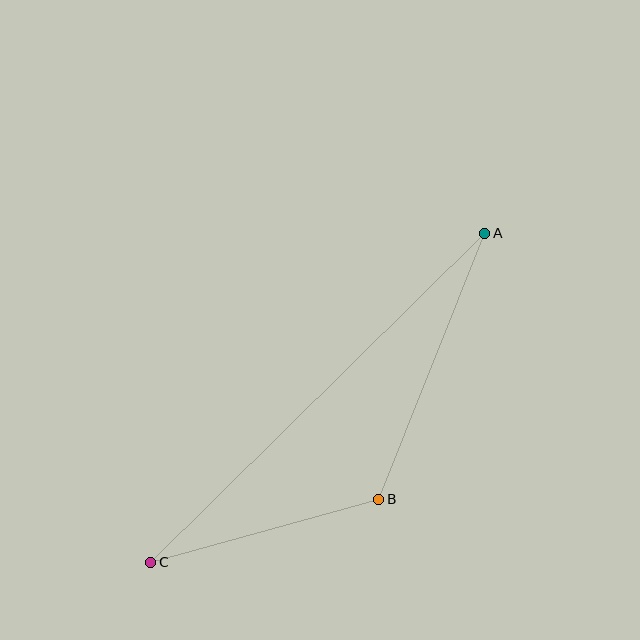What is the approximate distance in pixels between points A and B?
The distance between A and B is approximately 287 pixels.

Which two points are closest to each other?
Points B and C are closest to each other.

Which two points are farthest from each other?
Points A and C are farthest from each other.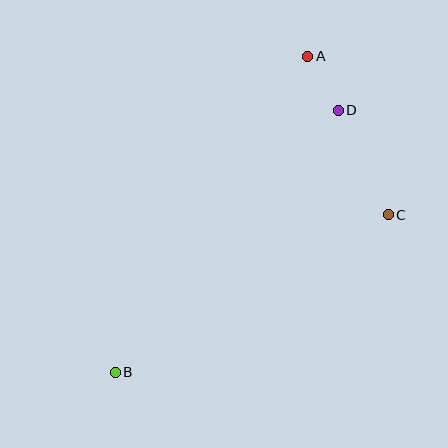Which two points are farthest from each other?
Points A and B are farthest from each other.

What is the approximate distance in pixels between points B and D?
The distance between B and D is approximately 344 pixels.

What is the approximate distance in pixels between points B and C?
The distance between B and C is approximately 315 pixels.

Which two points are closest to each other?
Points A and D are closest to each other.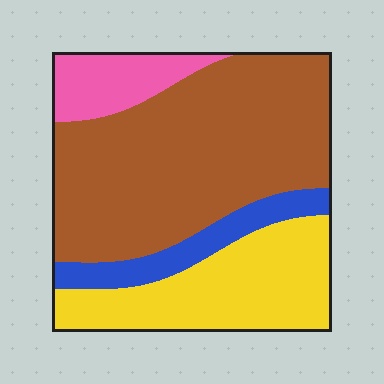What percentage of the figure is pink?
Pink covers roughly 10% of the figure.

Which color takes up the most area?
Brown, at roughly 55%.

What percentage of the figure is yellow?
Yellow takes up between a quarter and a half of the figure.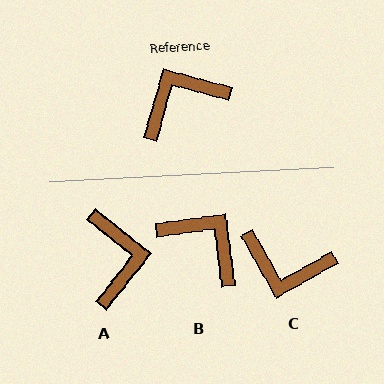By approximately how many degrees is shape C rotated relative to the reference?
Approximately 135 degrees counter-clockwise.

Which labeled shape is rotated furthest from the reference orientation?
C, about 135 degrees away.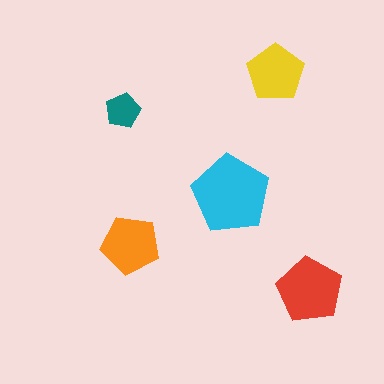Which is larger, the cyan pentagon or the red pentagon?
The cyan one.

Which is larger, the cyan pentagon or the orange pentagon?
The cyan one.